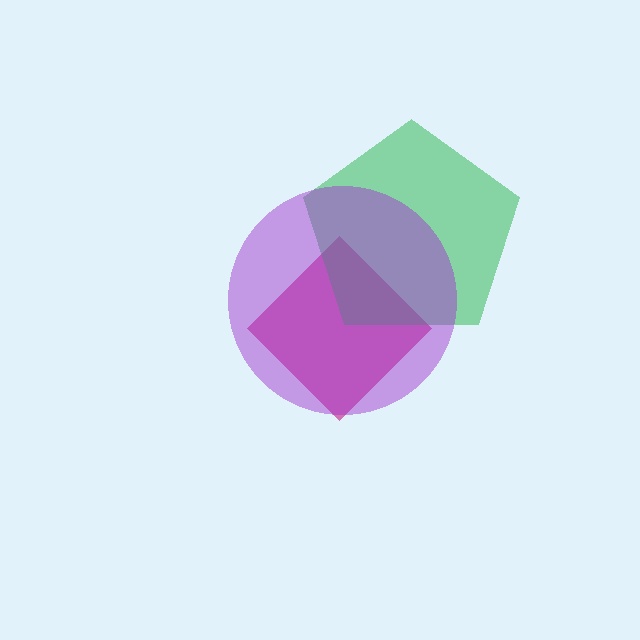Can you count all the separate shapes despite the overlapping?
Yes, there are 3 separate shapes.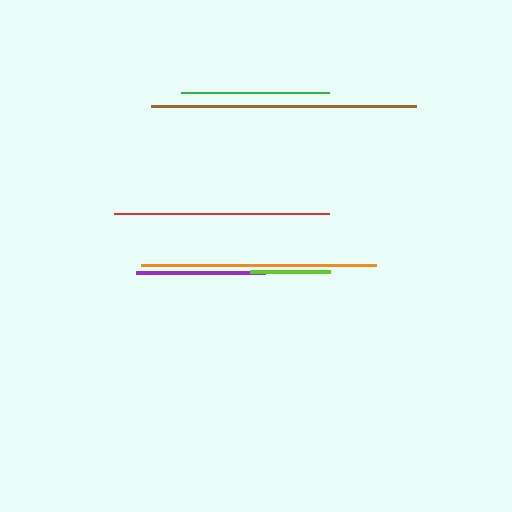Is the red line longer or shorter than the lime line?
The red line is longer than the lime line.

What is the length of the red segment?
The red segment is approximately 215 pixels long.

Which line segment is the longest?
The brown line is the longest at approximately 265 pixels.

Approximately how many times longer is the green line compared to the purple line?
The green line is approximately 1.2 times the length of the purple line.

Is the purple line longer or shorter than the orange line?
The orange line is longer than the purple line.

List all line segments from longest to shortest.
From longest to shortest: brown, orange, red, green, purple, lime.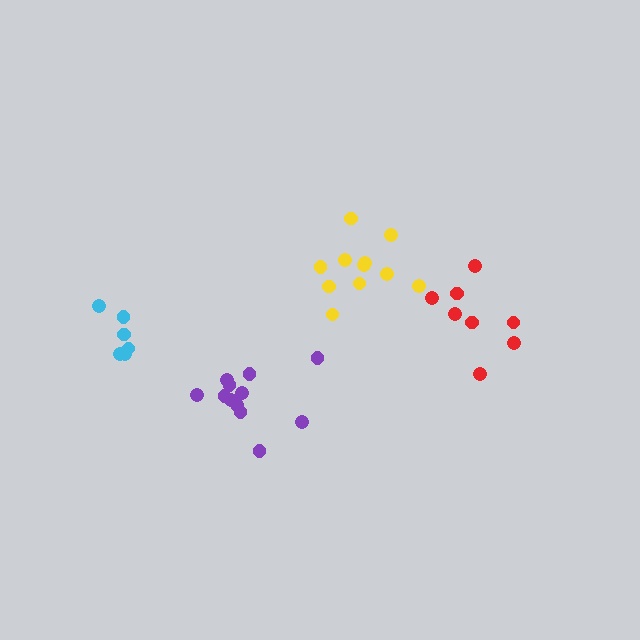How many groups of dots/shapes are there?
There are 4 groups.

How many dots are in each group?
Group 1: 12 dots, Group 2: 6 dots, Group 3: 11 dots, Group 4: 8 dots (37 total).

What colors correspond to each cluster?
The clusters are colored: purple, cyan, yellow, red.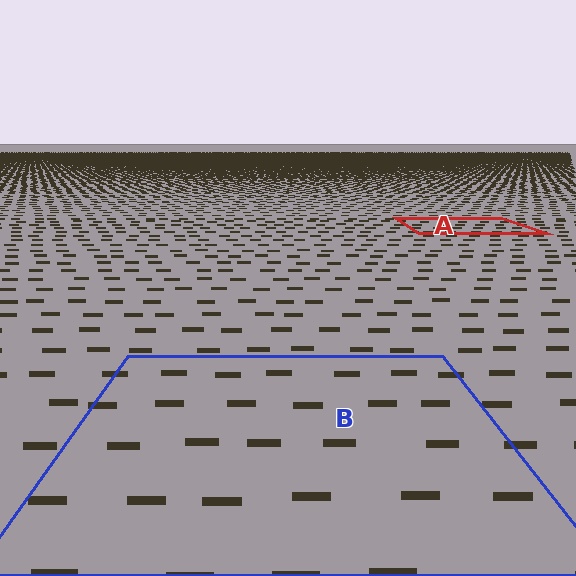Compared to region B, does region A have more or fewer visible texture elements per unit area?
Region A has more texture elements per unit area — they are packed more densely because it is farther away.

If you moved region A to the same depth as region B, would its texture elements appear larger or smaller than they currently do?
They would appear larger. At a closer depth, the same texture elements are projected at a bigger on-screen size.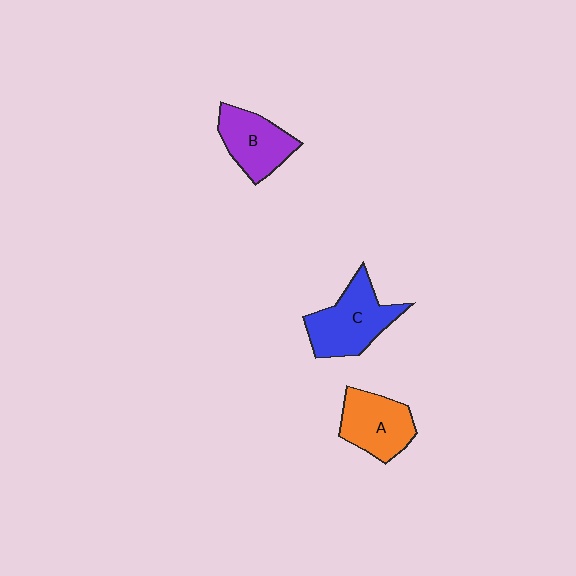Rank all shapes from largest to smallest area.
From largest to smallest: C (blue), A (orange), B (purple).